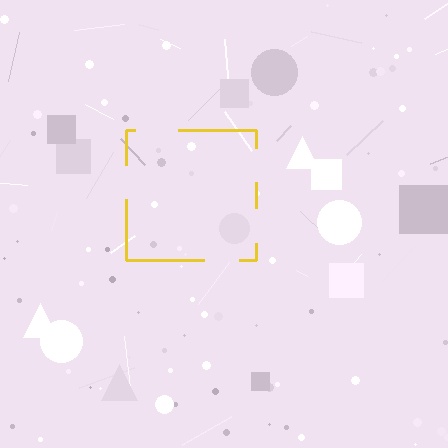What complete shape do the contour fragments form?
The contour fragments form a square.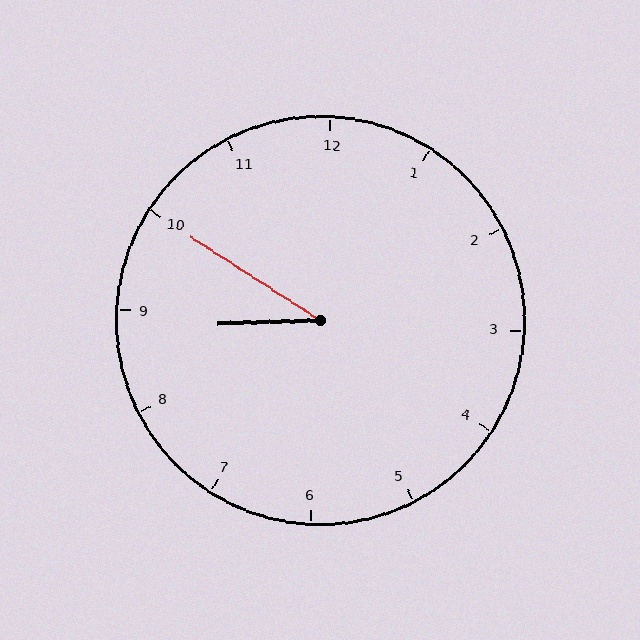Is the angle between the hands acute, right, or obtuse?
It is acute.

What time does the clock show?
8:50.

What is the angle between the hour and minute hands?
Approximately 35 degrees.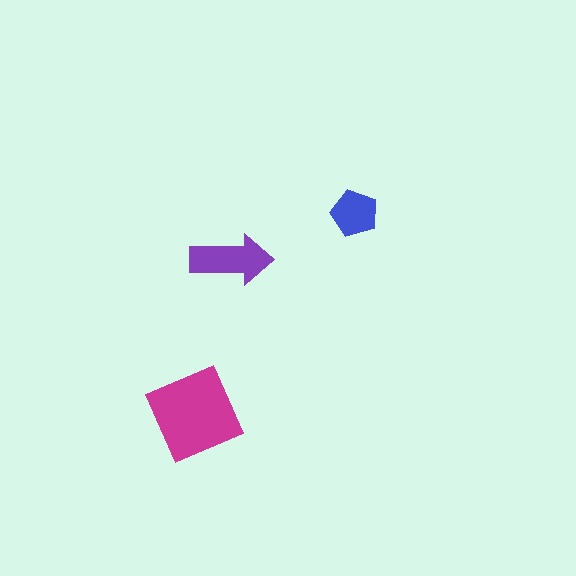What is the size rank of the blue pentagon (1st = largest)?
3rd.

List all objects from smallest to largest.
The blue pentagon, the purple arrow, the magenta diamond.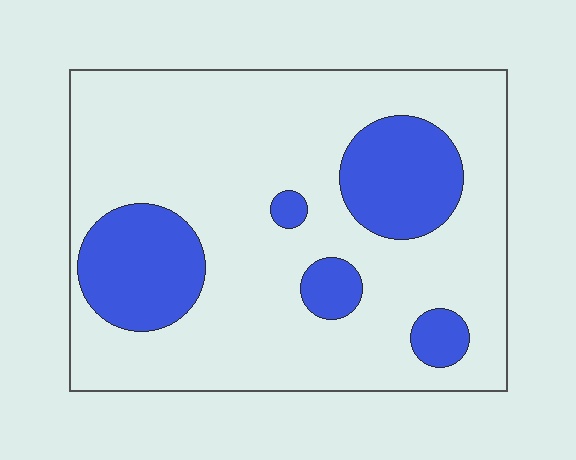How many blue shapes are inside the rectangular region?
5.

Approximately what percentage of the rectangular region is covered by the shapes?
Approximately 25%.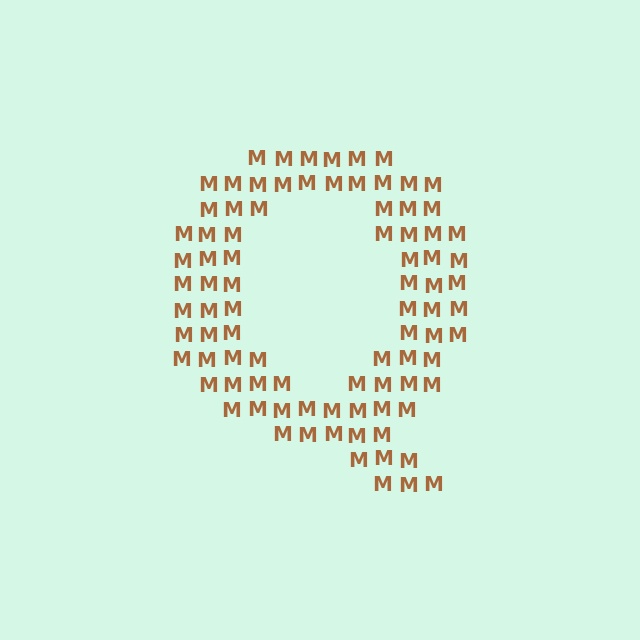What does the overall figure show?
The overall figure shows the letter Q.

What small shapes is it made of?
It is made of small letter M's.